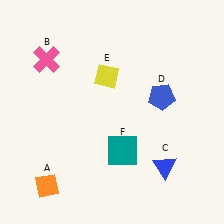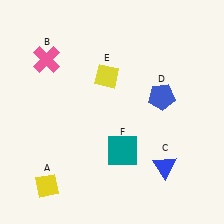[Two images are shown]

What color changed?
The diamond (A) changed from orange in Image 1 to yellow in Image 2.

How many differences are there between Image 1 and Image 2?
There is 1 difference between the two images.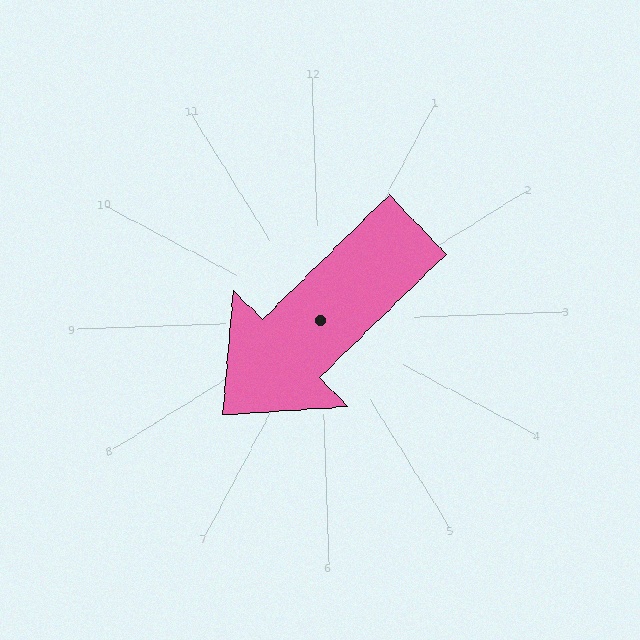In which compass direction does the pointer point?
Southwest.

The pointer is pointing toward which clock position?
Roughly 8 o'clock.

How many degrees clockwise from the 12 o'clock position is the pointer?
Approximately 228 degrees.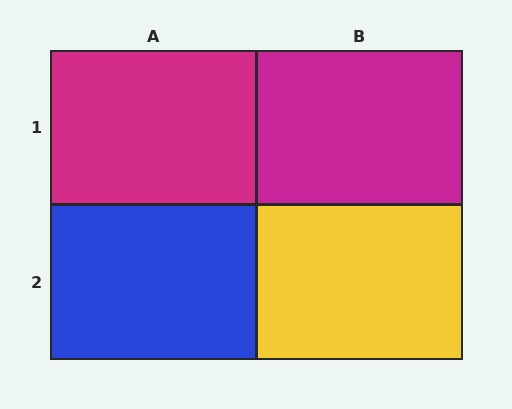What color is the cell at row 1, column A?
Magenta.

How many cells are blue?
1 cell is blue.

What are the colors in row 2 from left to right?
Blue, yellow.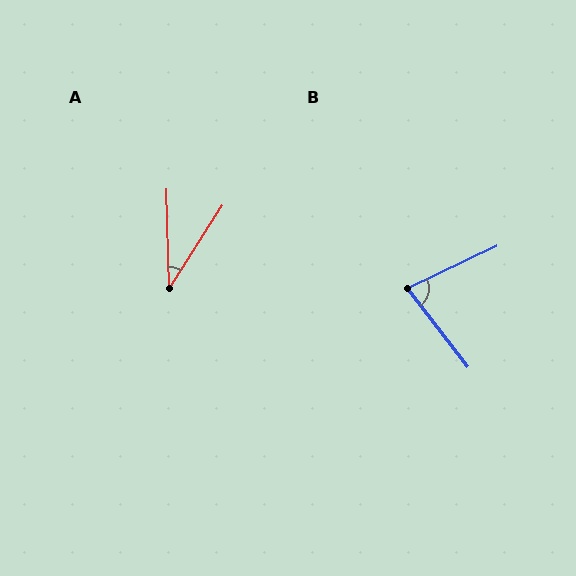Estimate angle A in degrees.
Approximately 34 degrees.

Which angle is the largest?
B, at approximately 77 degrees.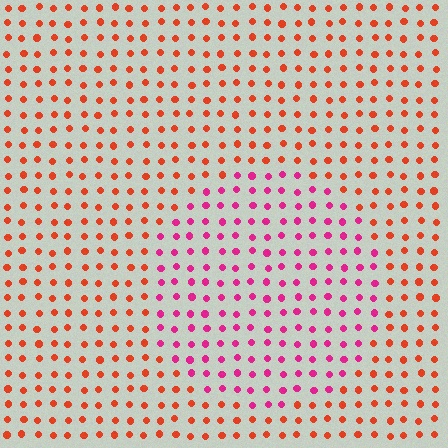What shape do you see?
I see a circle.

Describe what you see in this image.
The image is filled with small red elements in a uniform arrangement. A circle-shaped region is visible where the elements are tinted to a slightly different hue, forming a subtle color boundary.